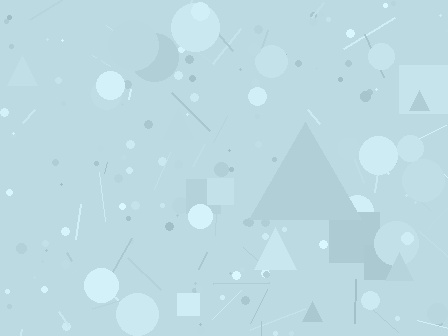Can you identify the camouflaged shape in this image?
The camouflaged shape is a triangle.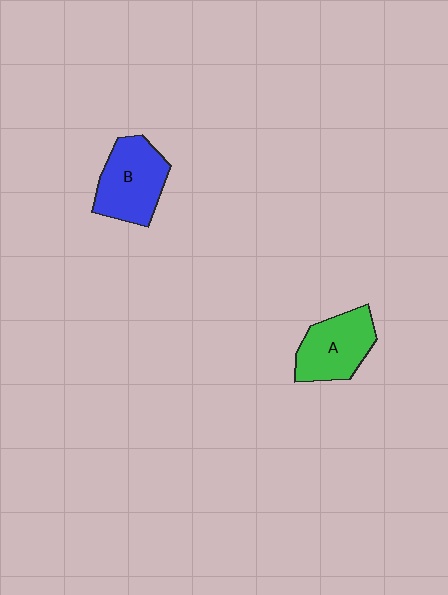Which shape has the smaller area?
Shape A (green).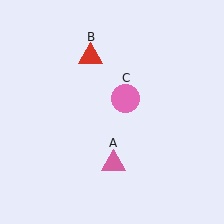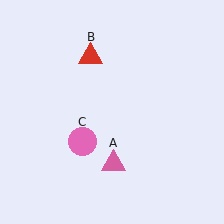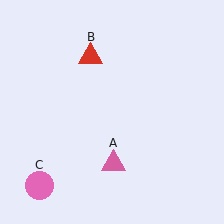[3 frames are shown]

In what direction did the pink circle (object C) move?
The pink circle (object C) moved down and to the left.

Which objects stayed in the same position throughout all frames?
Pink triangle (object A) and red triangle (object B) remained stationary.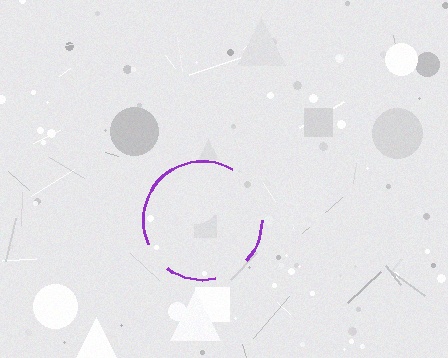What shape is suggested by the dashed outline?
The dashed outline suggests a circle.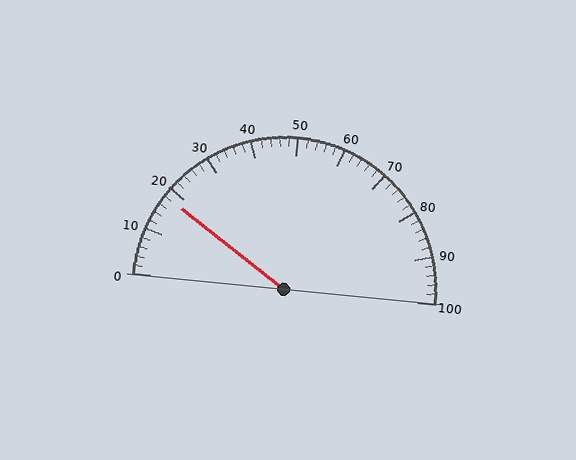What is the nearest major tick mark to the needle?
The nearest major tick mark is 20.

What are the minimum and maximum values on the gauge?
The gauge ranges from 0 to 100.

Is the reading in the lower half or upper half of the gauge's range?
The reading is in the lower half of the range (0 to 100).